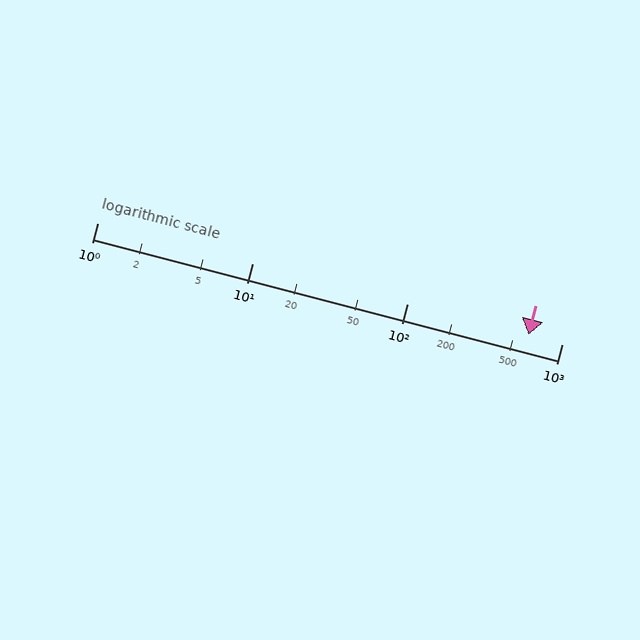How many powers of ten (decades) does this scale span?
The scale spans 3 decades, from 1 to 1000.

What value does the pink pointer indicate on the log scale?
The pointer indicates approximately 610.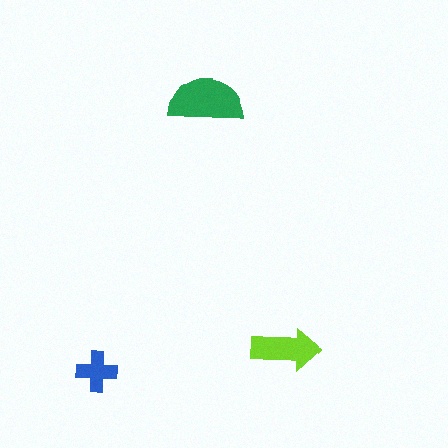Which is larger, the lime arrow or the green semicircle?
The green semicircle.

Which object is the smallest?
The blue cross.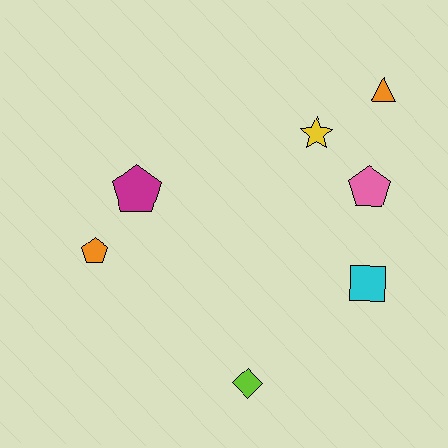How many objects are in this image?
There are 7 objects.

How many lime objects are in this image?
There is 1 lime object.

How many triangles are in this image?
There is 1 triangle.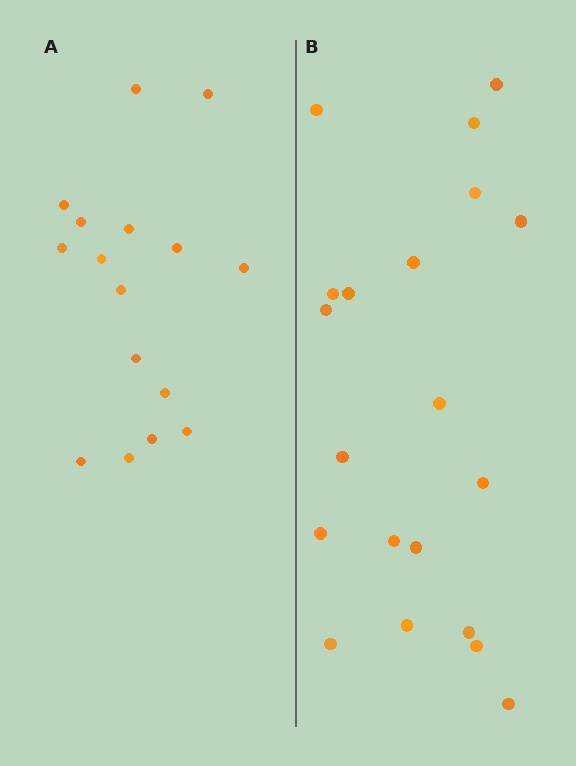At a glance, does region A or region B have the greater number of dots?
Region B (the right region) has more dots.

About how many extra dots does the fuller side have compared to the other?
Region B has about 4 more dots than region A.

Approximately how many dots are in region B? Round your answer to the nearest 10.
About 20 dots.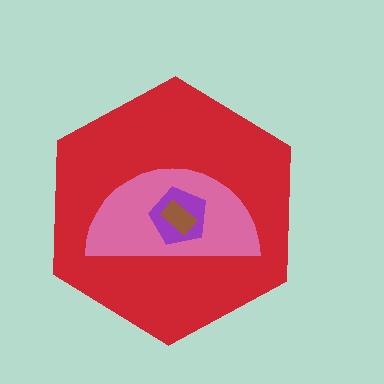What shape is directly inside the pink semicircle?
The purple pentagon.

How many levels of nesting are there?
4.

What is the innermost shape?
The brown rectangle.